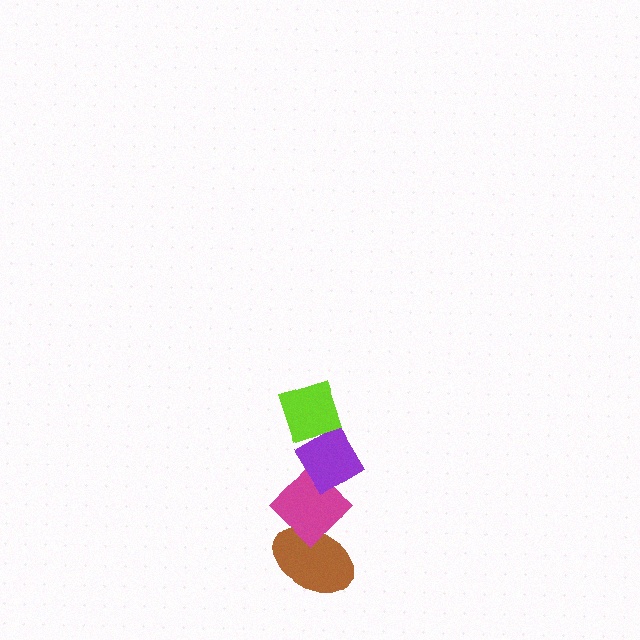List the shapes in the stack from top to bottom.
From top to bottom: the lime diamond, the purple diamond, the magenta diamond, the brown ellipse.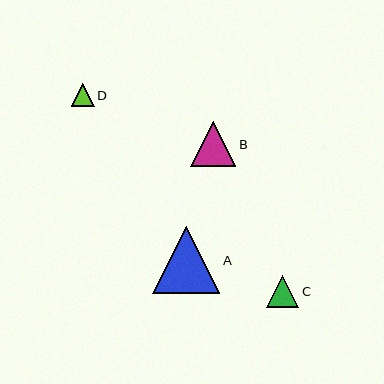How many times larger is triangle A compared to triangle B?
Triangle A is approximately 1.5 times the size of triangle B.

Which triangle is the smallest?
Triangle D is the smallest with a size of approximately 22 pixels.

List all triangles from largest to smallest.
From largest to smallest: A, B, C, D.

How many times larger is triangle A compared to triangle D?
Triangle A is approximately 3.0 times the size of triangle D.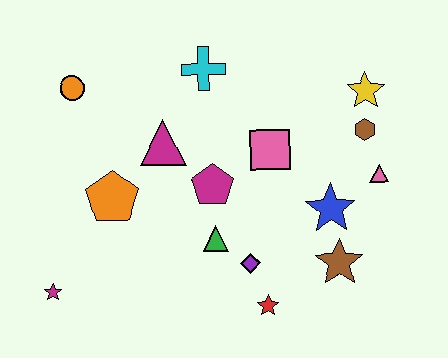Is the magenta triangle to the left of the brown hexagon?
Yes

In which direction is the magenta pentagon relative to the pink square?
The magenta pentagon is to the left of the pink square.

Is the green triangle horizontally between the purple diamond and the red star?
No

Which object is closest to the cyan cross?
The magenta triangle is closest to the cyan cross.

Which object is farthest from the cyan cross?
The magenta star is farthest from the cyan cross.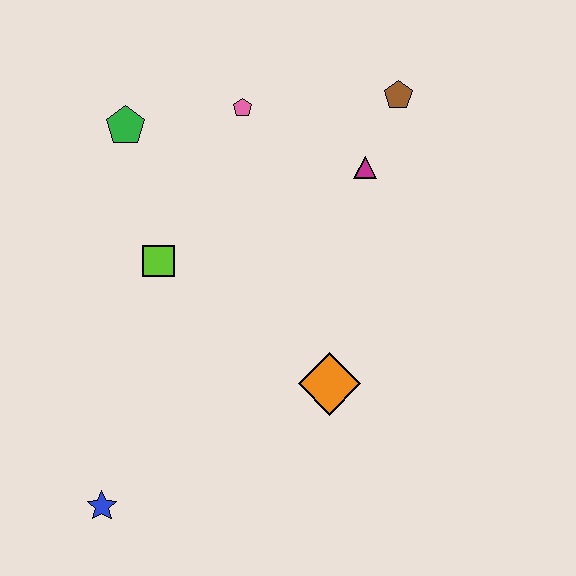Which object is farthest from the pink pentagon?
The blue star is farthest from the pink pentagon.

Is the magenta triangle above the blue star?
Yes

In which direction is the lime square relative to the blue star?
The lime square is above the blue star.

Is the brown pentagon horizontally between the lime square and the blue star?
No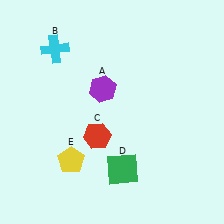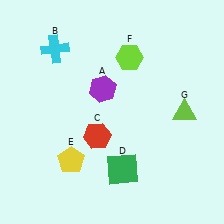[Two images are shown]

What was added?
A lime hexagon (F), a lime triangle (G) were added in Image 2.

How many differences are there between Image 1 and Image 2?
There are 2 differences between the two images.